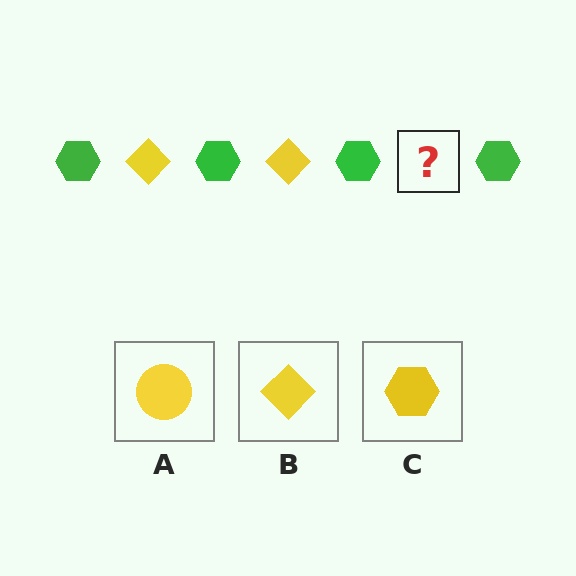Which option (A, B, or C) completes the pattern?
B.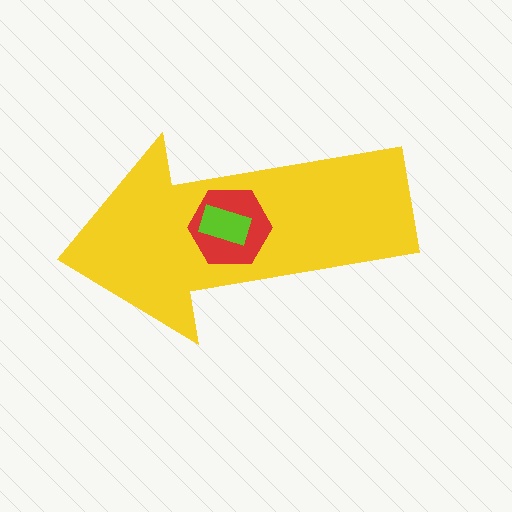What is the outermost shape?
The yellow arrow.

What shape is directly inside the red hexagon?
The lime rectangle.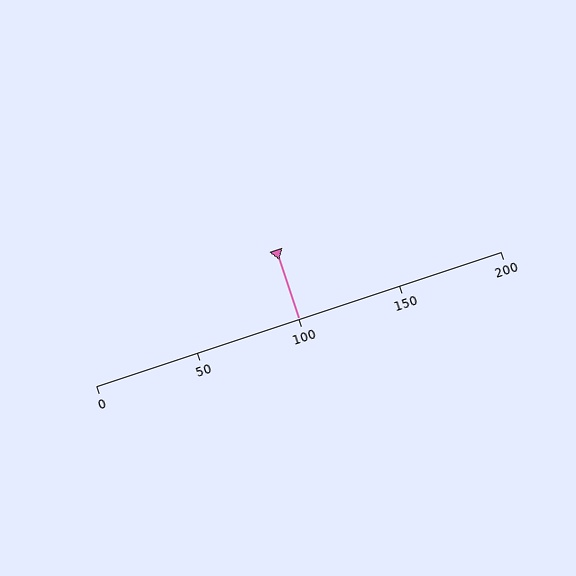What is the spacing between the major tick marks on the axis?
The major ticks are spaced 50 apart.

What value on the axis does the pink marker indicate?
The marker indicates approximately 100.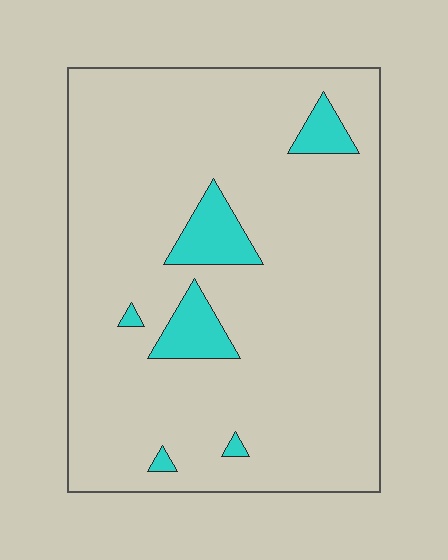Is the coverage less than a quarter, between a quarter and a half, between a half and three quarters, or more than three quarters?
Less than a quarter.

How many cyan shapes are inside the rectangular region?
6.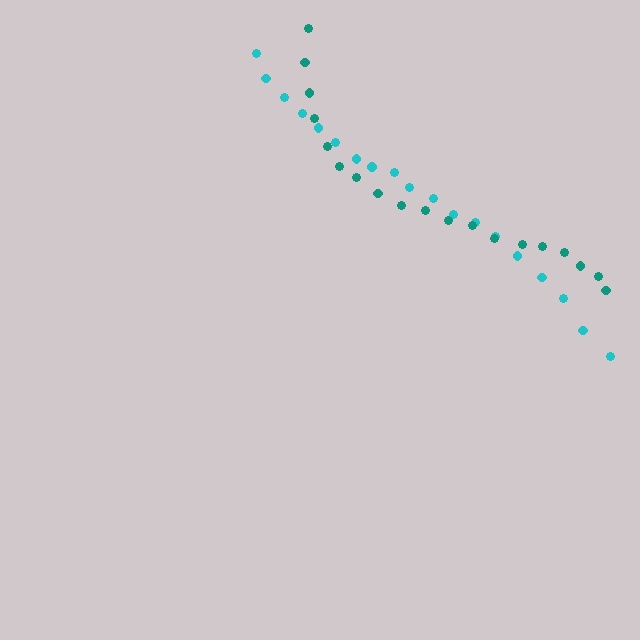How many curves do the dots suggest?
There are 2 distinct paths.